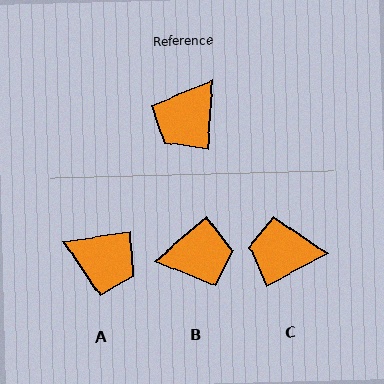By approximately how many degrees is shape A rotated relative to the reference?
Approximately 102 degrees counter-clockwise.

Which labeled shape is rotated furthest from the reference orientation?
B, about 135 degrees away.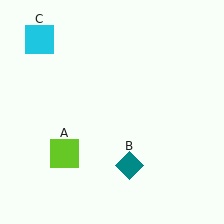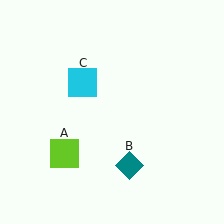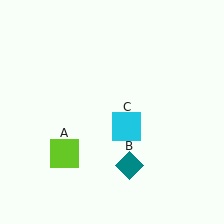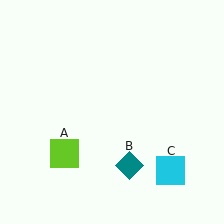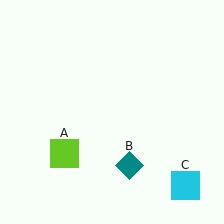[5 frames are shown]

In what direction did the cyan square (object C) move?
The cyan square (object C) moved down and to the right.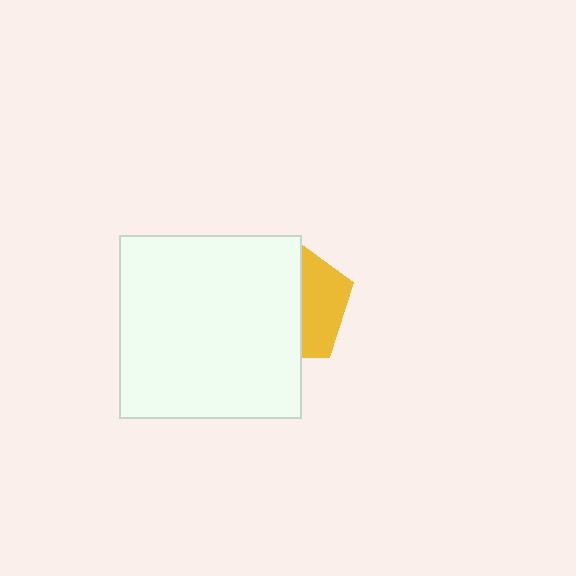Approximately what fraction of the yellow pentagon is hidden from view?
Roughly 62% of the yellow pentagon is hidden behind the white square.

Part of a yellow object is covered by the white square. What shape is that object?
It is a pentagon.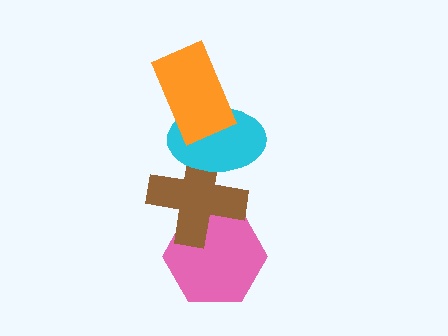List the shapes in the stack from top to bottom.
From top to bottom: the orange rectangle, the cyan ellipse, the brown cross, the pink hexagon.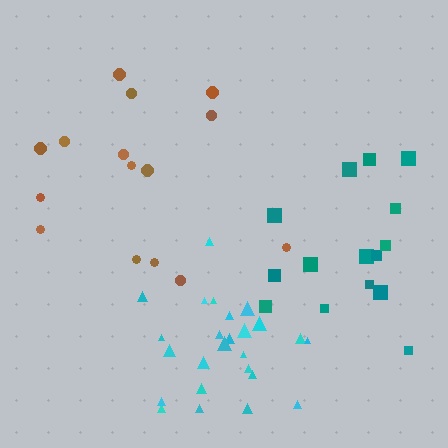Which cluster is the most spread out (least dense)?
Brown.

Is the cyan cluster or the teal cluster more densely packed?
Cyan.